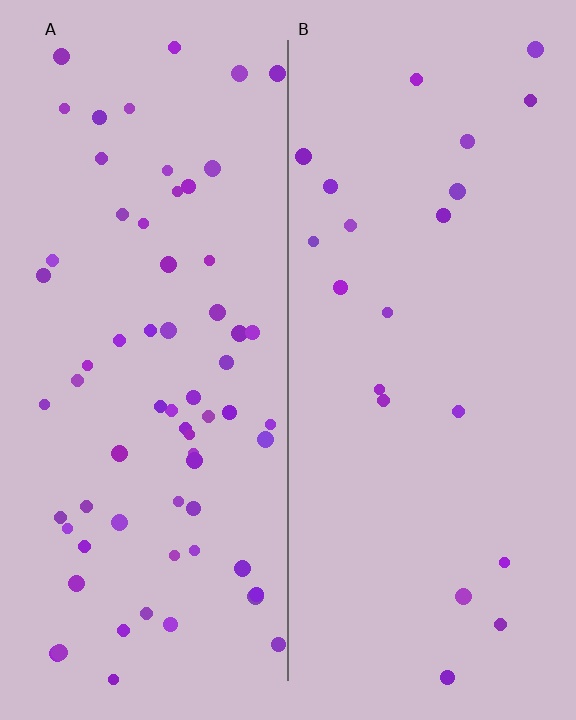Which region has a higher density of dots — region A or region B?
A (the left).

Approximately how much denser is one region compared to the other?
Approximately 3.2× — region A over region B.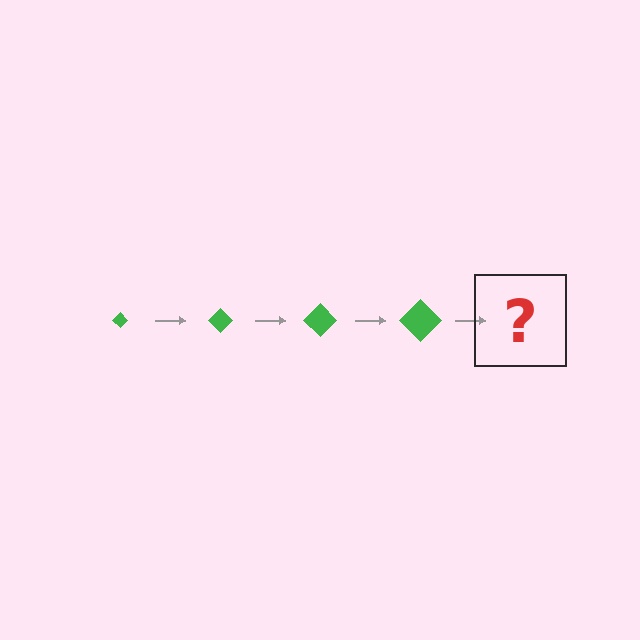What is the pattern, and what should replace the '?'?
The pattern is that the diamond gets progressively larger each step. The '?' should be a green diamond, larger than the previous one.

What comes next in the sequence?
The next element should be a green diamond, larger than the previous one.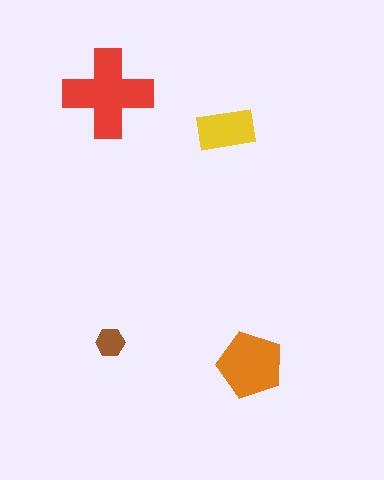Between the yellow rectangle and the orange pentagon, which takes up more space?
The orange pentagon.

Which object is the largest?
The red cross.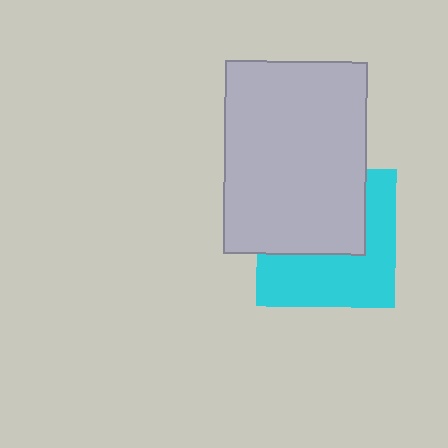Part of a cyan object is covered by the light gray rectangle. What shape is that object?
It is a square.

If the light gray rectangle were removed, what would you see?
You would see the complete cyan square.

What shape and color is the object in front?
The object in front is a light gray rectangle.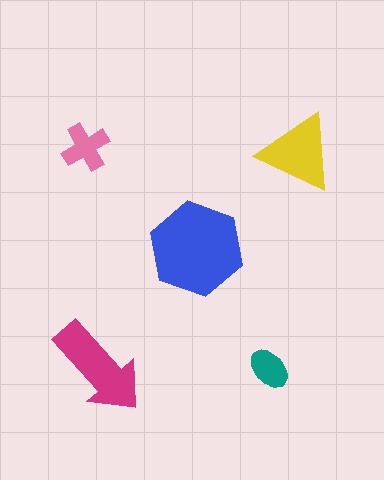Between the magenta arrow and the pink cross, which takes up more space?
The magenta arrow.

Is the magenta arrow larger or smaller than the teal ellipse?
Larger.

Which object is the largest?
The blue hexagon.